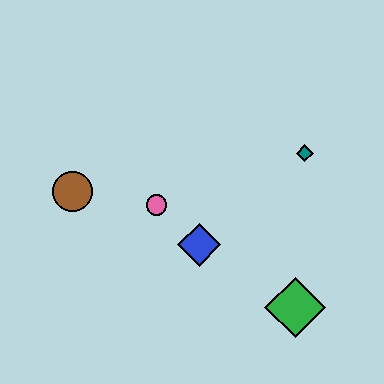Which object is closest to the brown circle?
The pink circle is closest to the brown circle.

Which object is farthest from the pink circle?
The green diamond is farthest from the pink circle.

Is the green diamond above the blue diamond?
No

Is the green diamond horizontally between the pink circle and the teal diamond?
Yes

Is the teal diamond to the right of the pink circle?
Yes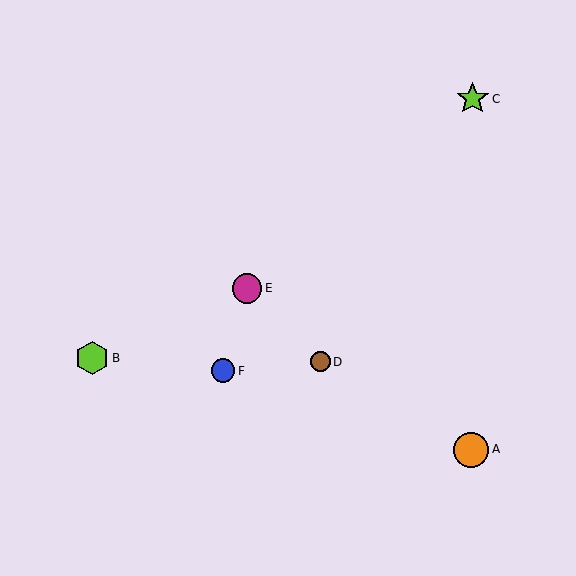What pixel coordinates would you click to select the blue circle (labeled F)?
Click at (223, 371) to select the blue circle F.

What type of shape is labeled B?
Shape B is a lime hexagon.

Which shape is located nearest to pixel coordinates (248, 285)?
The magenta circle (labeled E) at (247, 288) is nearest to that location.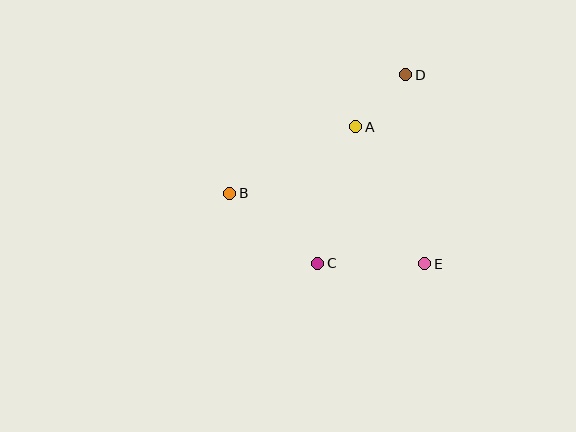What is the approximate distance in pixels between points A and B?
The distance between A and B is approximately 143 pixels.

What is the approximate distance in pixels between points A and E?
The distance between A and E is approximately 153 pixels.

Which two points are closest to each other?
Points A and D are closest to each other.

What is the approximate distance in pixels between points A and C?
The distance between A and C is approximately 142 pixels.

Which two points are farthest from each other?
Points B and D are farthest from each other.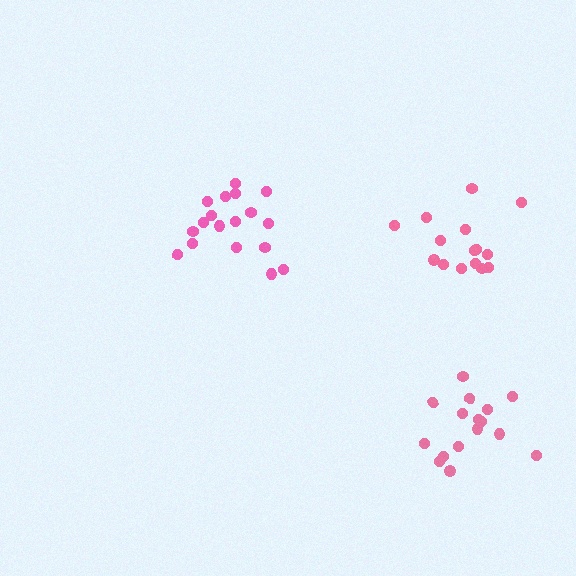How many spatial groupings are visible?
There are 3 spatial groupings.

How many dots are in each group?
Group 1: 16 dots, Group 2: 18 dots, Group 3: 15 dots (49 total).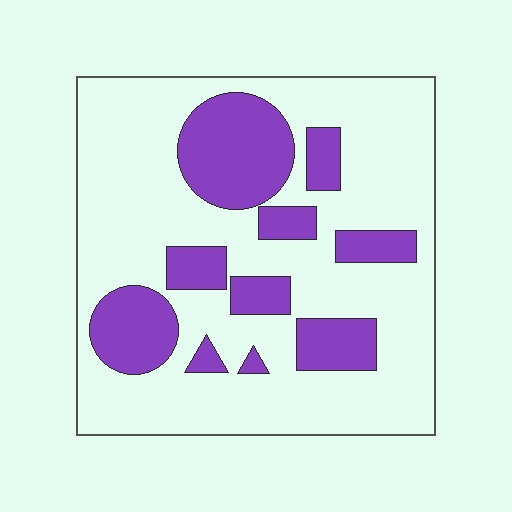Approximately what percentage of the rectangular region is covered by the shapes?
Approximately 25%.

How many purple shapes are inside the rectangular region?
10.